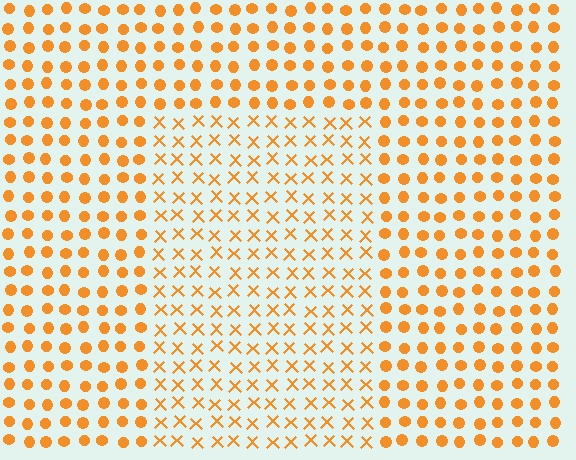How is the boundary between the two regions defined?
The boundary is defined by a change in element shape: X marks inside vs. circles outside. All elements share the same color and spacing.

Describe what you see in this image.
The image is filled with small orange elements arranged in a uniform grid. A rectangle-shaped region contains X marks, while the surrounding area contains circles. The boundary is defined purely by the change in element shape.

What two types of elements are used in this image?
The image uses X marks inside the rectangle region and circles outside it.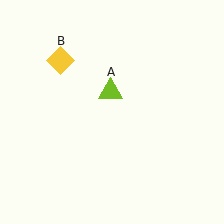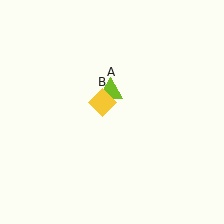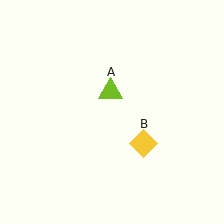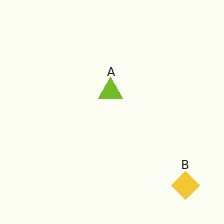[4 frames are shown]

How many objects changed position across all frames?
1 object changed position: yellow diamond (object B).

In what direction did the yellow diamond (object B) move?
The yellow diamond (object B) moved down and to the right.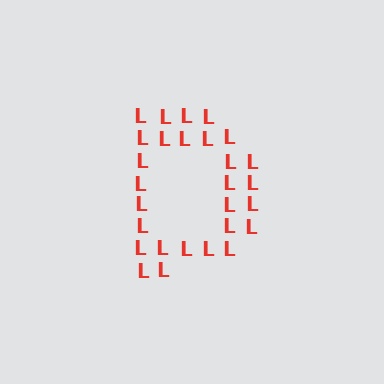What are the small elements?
The small elements are letter L's.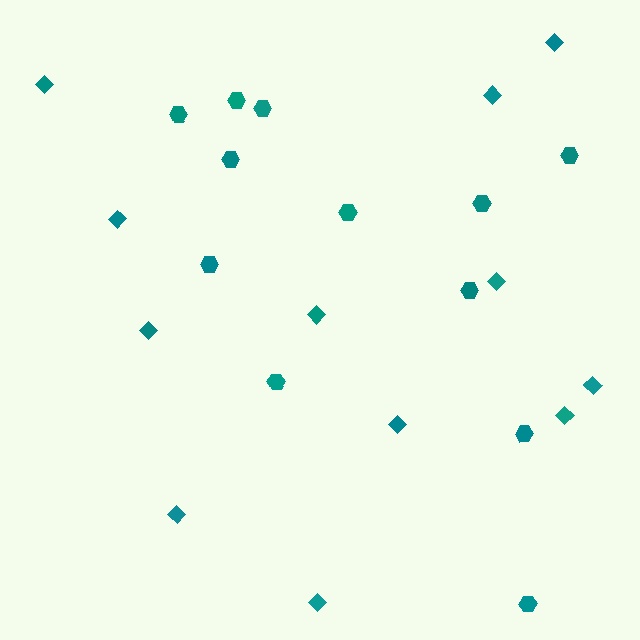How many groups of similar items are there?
There are 2 groups: one group of diamonds (12) and one group of hexagons (12).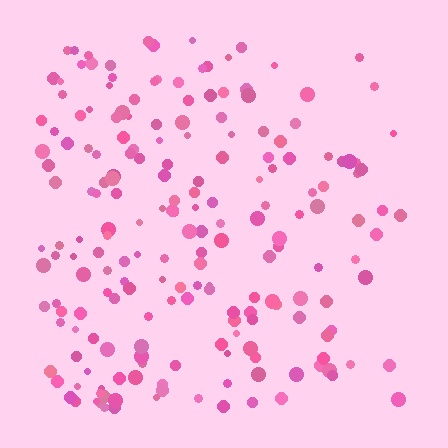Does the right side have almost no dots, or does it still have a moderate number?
Still a moderate number, just noticeably fewer than the left.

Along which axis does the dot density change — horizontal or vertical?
Horizontal.